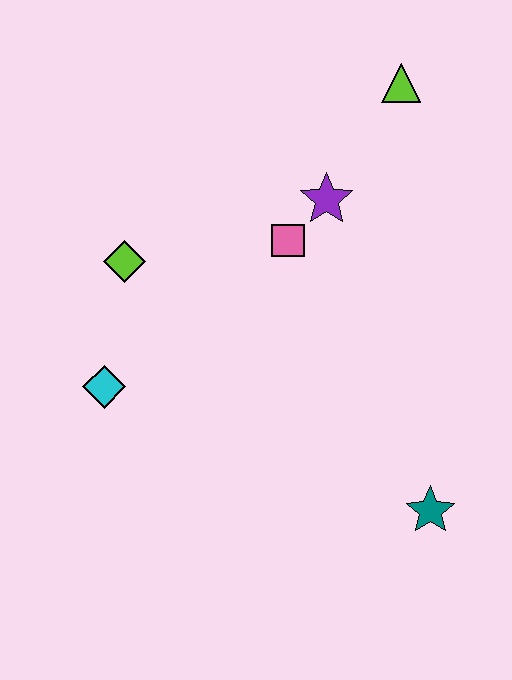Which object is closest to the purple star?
The pink square is closest to the purple star.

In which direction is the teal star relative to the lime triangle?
The teal star is below the lime triangle.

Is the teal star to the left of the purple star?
No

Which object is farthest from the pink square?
The teal star is farthest from the pink square.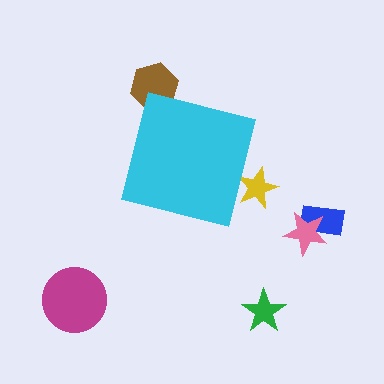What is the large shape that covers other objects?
A cyan square.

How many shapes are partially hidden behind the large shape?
2 shapes are partially hidden.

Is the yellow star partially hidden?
Yes, the yellow star is partially hidden behind the cyan square.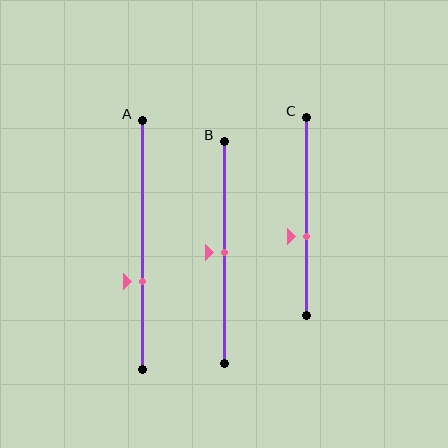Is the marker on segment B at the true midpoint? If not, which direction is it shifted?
Yes, the marker on segment B is at the true midpoint.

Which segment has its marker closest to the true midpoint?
Segment B has its marker closest to the true midpoint.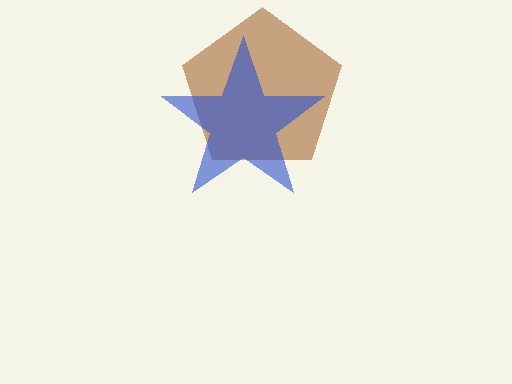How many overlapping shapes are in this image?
There are 2 overlapping shapes in the image.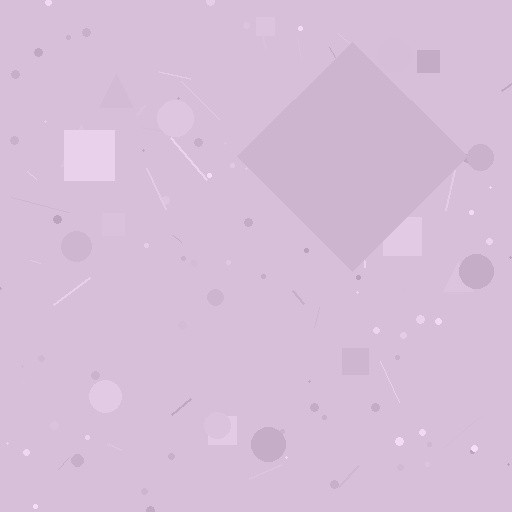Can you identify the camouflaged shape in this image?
The camouflaged shape is a diamond.